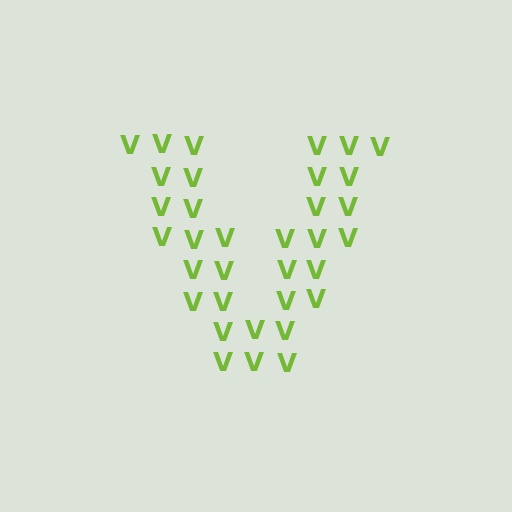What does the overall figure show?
The overall figure shows the letter V.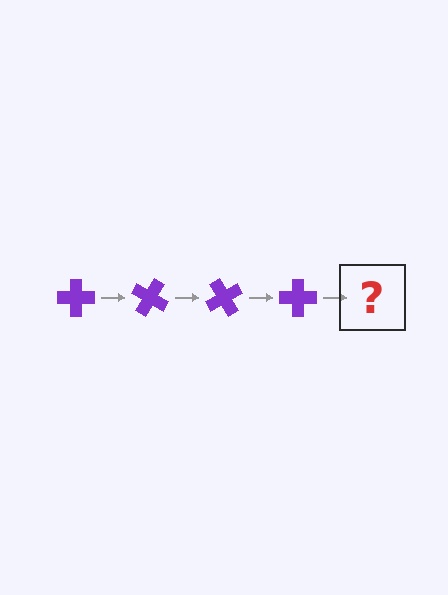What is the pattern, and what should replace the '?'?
The pattern is that the cross rotates 30 degrees each step. The '?' should be a purple cross rotated 120 degrees.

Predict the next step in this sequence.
The next step is a purple cross rotated 120 degrees.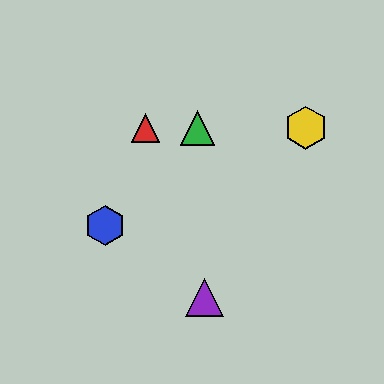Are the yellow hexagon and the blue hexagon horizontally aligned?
No, the yellow hexagon is at y≈128 and the blue hexagon is at y≈225.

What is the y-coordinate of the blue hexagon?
The blue hexagon is at y≈225.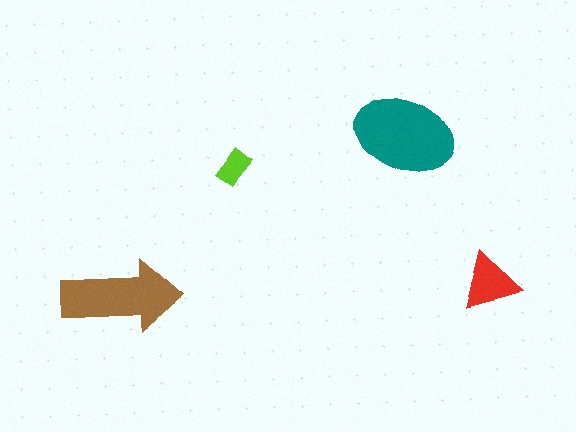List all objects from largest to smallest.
The teal ellipse, the brown arrow, the red triangle, the lime rectangle.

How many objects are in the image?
There are 4 objects in the image.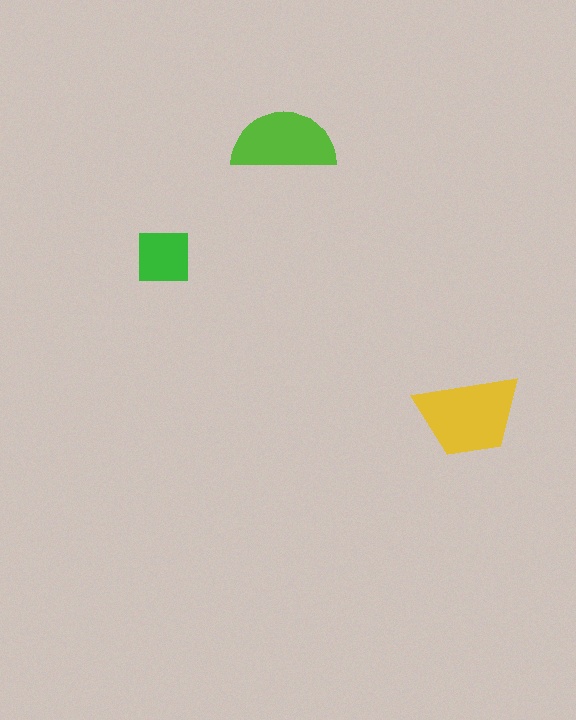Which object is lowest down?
The yellow trapezoid is bottommost.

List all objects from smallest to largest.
The green square, the lime semicircle, the yellow trapezoid.